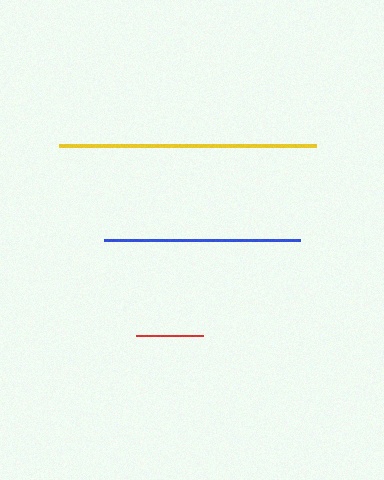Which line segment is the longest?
The yellow line is the longest at approximately 257 pixels.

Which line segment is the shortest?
The red line is the shortest at approximately 67 pixels.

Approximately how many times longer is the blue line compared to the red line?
The blue line is approximately 2.9 times the length of the red line.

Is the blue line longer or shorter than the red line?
The blue line is longer than the red line.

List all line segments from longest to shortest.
From longest to shortest: yellow, blue, red.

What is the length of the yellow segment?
The yellow segment is approximately 257 pixels long.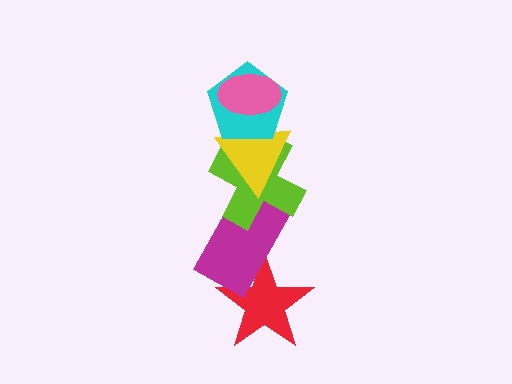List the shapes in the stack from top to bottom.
From top to bottom: the pink ellipse, the cyan pentagon, the yellow triangle, the lime cross, the magenta rectangle, the red star.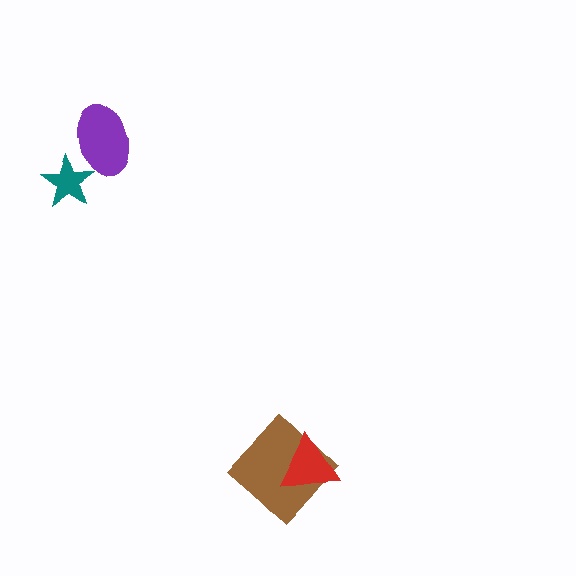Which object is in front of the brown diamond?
The red triangle is in front of the brown diamond.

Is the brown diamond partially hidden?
Yes, it is partially covered by another shape.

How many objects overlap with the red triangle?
1 object overlaps with the red triangle.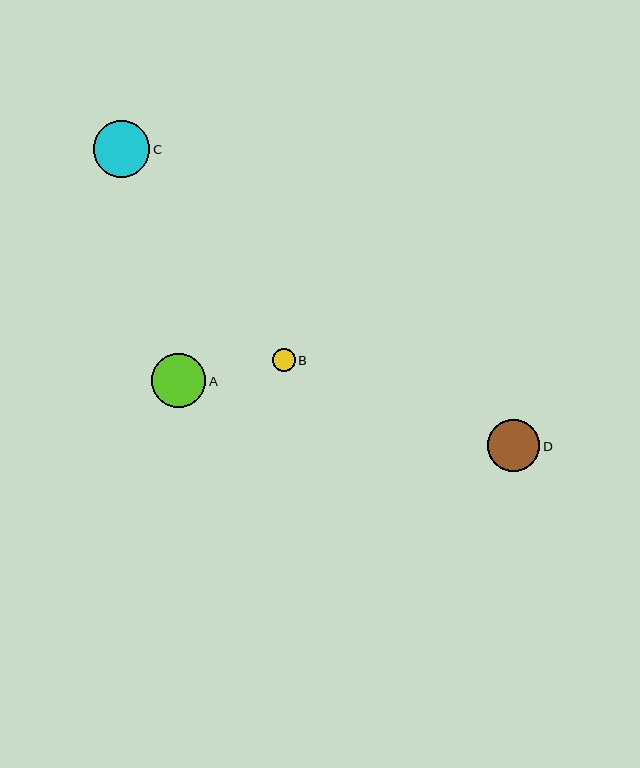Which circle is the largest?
Circle C is the largest with a size of approximately 57 pixels.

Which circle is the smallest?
Circle B is the smallest with a size of approximately 22 pixels.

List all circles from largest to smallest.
From largest to smallest: C, A, D, B.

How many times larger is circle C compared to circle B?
Circle C is approximately 2.5 times the size of circle B.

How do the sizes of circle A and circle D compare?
Circle A and circle D are approximately the same size.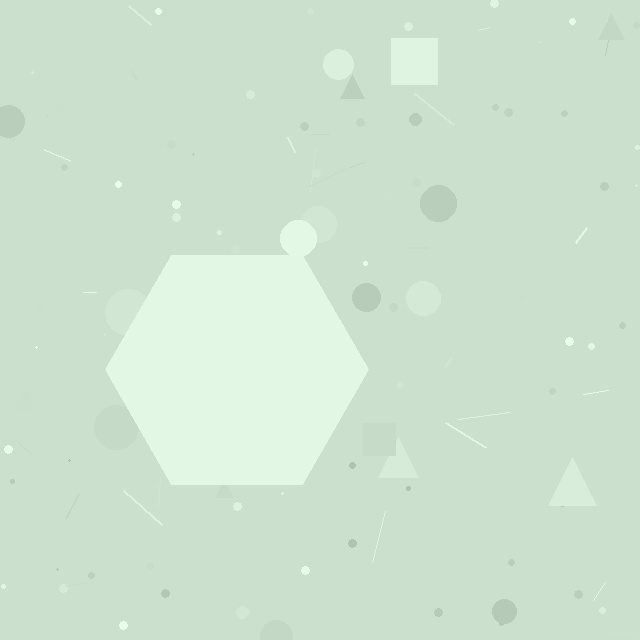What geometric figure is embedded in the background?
A hexagon is embedded in the background.